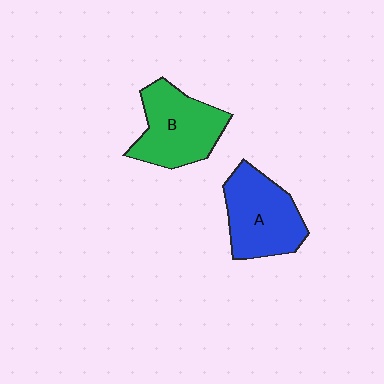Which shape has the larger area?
Shape B (green).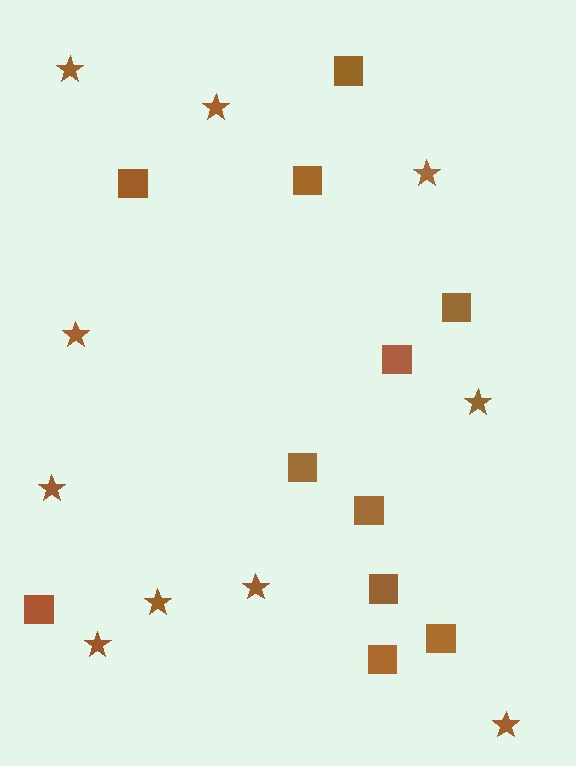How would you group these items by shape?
There are 2 groups: one group of stars (10) and one group of squares (11).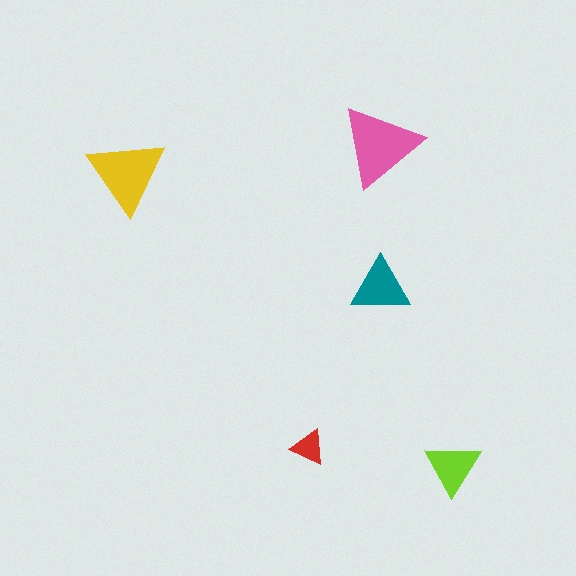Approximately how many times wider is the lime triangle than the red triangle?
About 1.5 times wider.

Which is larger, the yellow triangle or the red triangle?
The yellow one.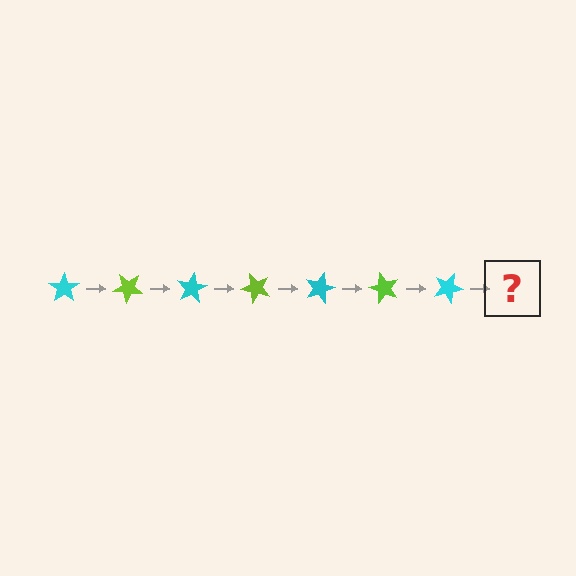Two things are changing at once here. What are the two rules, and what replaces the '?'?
The two rules are that it rotates 40 degrees each step and the color cycles through cyan and lime. The '?' should be a lime star, rotated 280 degrees from the start.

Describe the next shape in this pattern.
It should be a lime star, rotated 280 degrees from the start.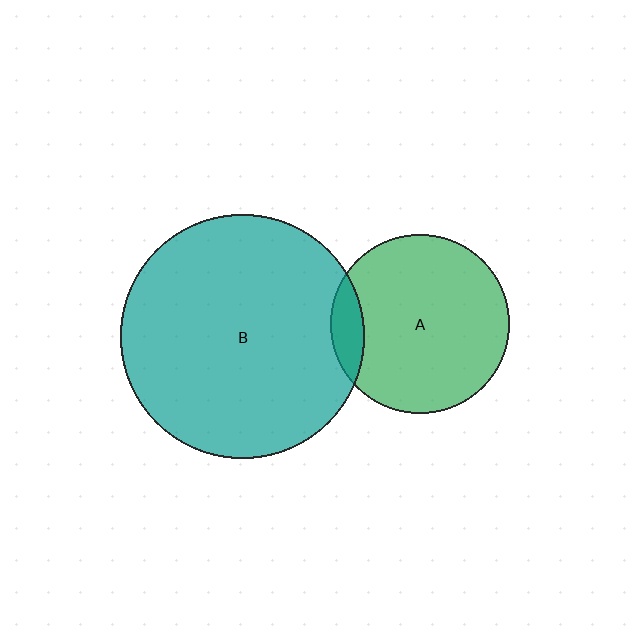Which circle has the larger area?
Circle B (teal).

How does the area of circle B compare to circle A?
Approximately 1.8 times.